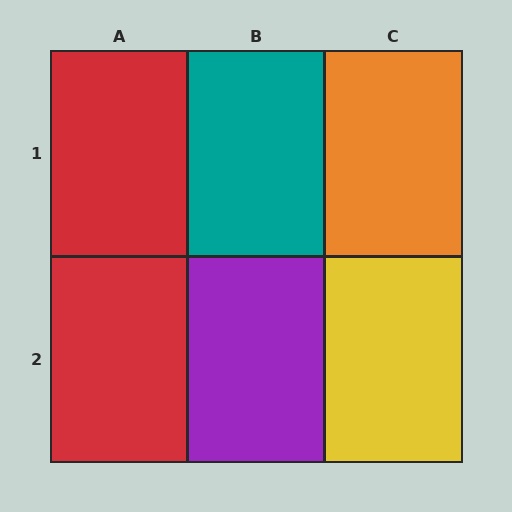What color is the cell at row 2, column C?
Yellow.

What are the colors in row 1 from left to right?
Red, teal, orange.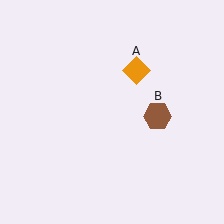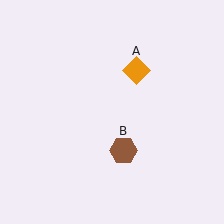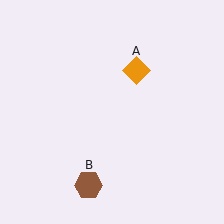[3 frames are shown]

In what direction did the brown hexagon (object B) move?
The brown hexagon (object B) moved down and to the left.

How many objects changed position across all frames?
1 object changed position: brown hexagon (object B).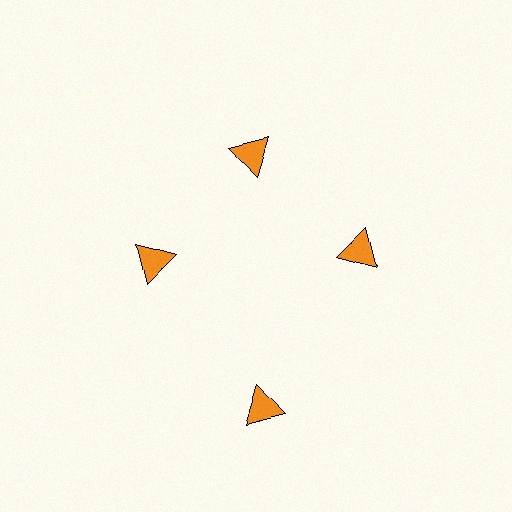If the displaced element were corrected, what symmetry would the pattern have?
It would have 4-fold rotational symmetry — the pattern would map onto itself every 90 degrees.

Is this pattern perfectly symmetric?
No. The 4 orange triangles are arranged in a ring, but one element near the 6 o'clock position is pushed outward from the center, breaking the 4-fold rotational symmetry.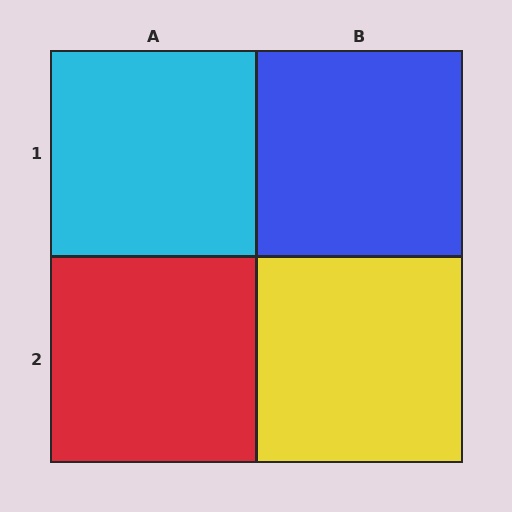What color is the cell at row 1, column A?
Cyan.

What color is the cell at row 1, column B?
Blue.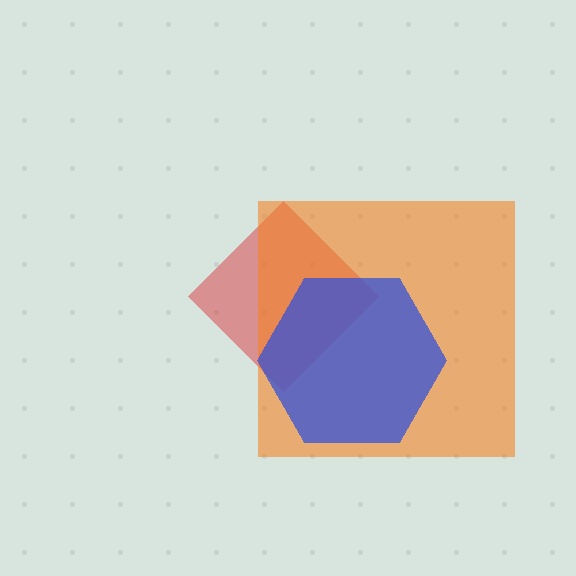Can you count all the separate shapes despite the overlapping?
Yes, there are 3 separate shapes.